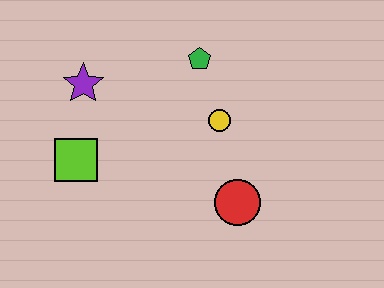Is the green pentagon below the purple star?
No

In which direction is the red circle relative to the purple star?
The red circle is to the right of the purple star.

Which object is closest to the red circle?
The yellow circle is closest to the red circle.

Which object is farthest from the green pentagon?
The lime square is farthest from the green pentagon.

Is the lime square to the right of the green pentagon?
No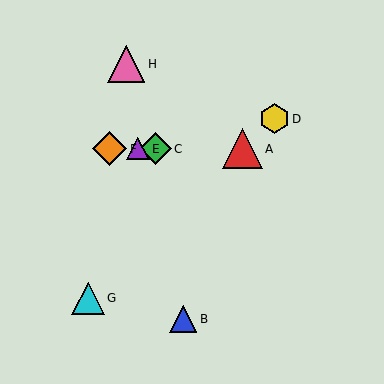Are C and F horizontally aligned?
Yes, both are at y≈149.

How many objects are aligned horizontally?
4 objects (A, C, E, F) are aligned horizontally.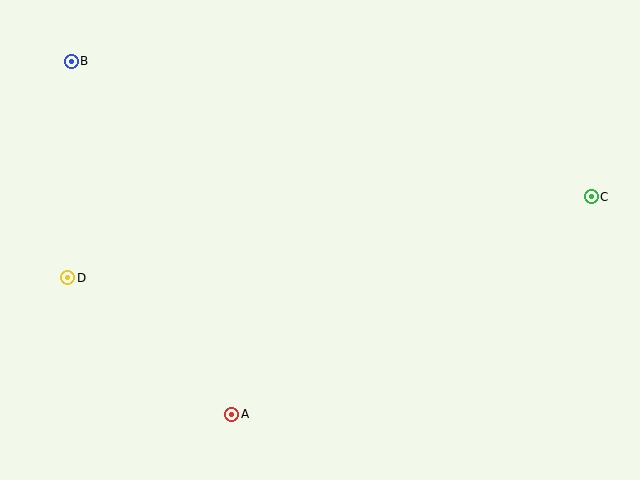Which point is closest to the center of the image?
Point A at (232, 414) is closest to the center.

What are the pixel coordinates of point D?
Point D is at (68, 278).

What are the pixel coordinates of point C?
Point C is at (591, 197).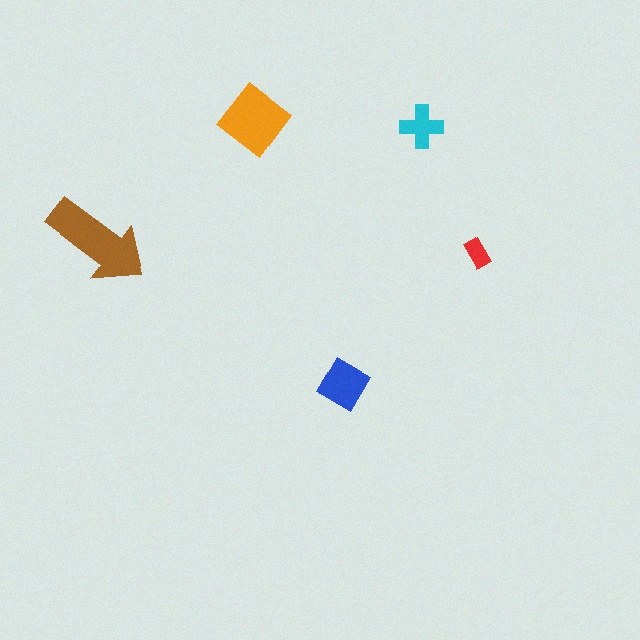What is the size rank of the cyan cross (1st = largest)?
4th.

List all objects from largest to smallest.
The brown arrow, the orange diamond, the blue diamond, the cyan cross, the red rectangle.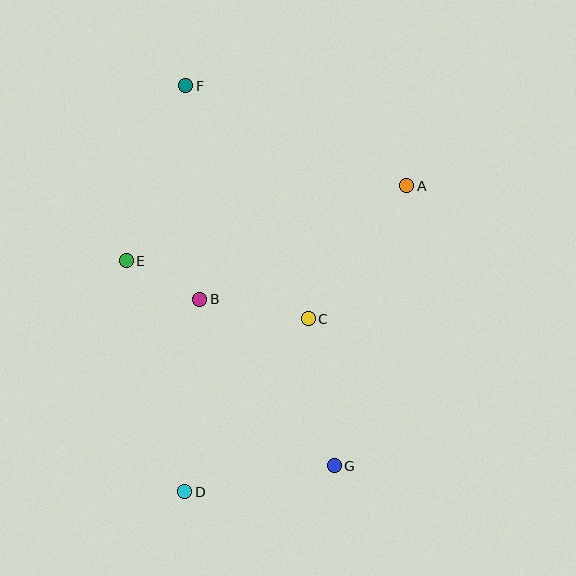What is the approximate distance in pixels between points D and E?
The distance between D and E is approximately 238 pixels.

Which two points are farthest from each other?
Points F and G are farthest from each other.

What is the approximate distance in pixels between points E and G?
The distance between E and G is approximately 292 pixels.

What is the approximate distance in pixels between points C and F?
The distance between C and F is approximately 263 pixels.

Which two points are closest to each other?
Points B and E are closest to each other.